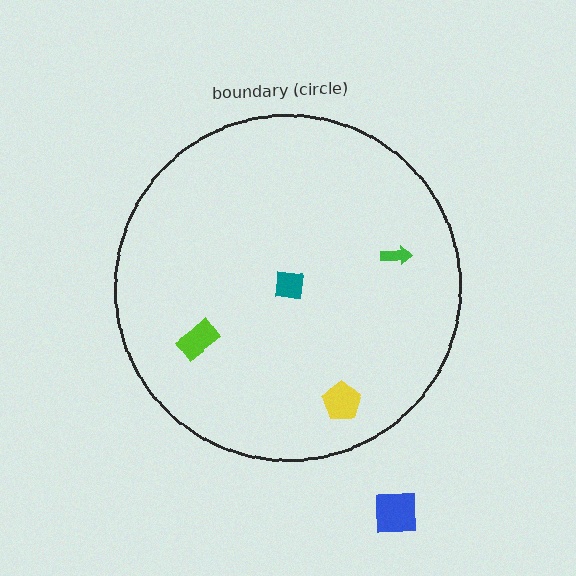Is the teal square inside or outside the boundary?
Inside.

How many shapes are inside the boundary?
4 inside, 1 outside.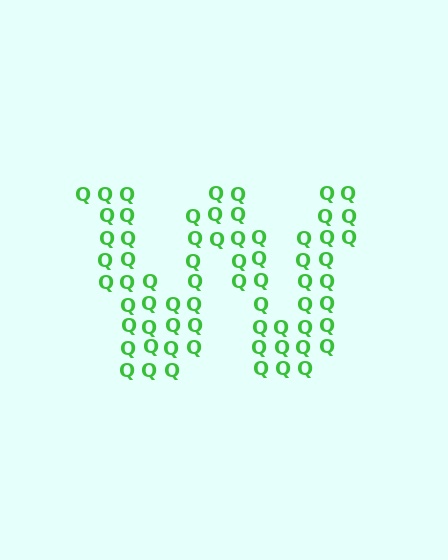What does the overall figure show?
The overall figure shows the letter W.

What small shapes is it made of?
It is made of small letter Q's.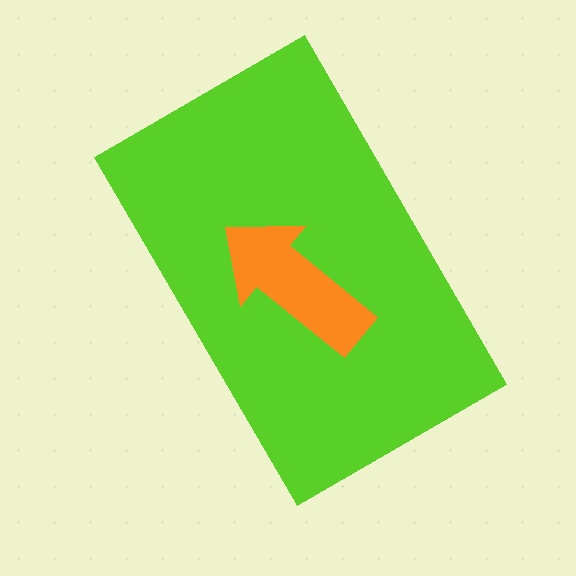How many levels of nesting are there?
2.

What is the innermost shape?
The orange arrow.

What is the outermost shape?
The lime rectangle.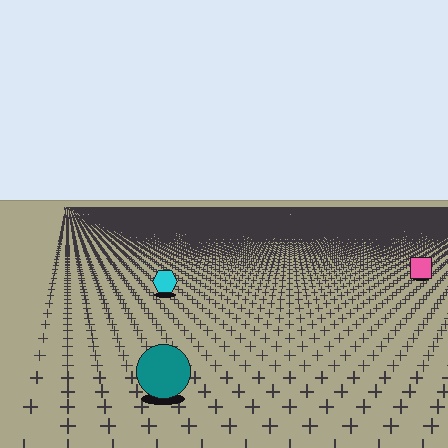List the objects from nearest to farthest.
From nearest to farthest: the teal circle, the cyan hexagon, the pink square.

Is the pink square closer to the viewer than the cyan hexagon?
No. The cyan hexagon is closer — you can tell from the texture gradient: the ground texture is coarser near it.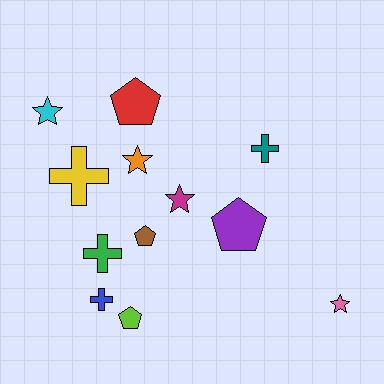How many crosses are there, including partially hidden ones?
There are 4 crosses.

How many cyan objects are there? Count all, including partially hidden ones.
There is 1 cyan object.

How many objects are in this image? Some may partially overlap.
There are 12 objects.